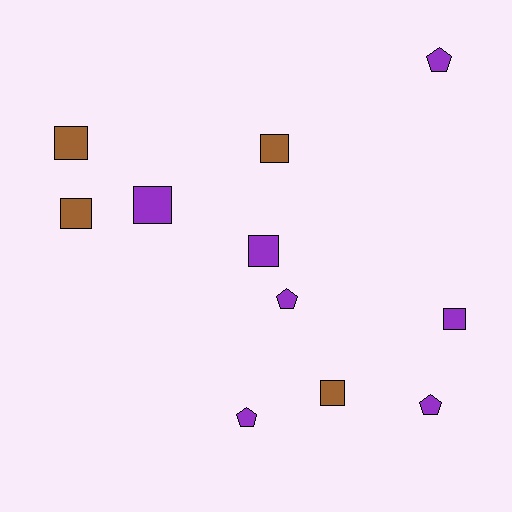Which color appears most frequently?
Purple, with 7 objects.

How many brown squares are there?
There are 4 brown squares.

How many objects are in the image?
There are 11 objects.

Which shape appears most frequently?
Square, with 7 objects.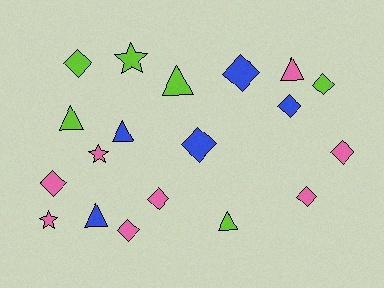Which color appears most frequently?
Pink, with 8 objects.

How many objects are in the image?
There are 19 objects.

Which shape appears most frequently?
Diamond, with 10 objects.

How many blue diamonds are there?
There are 3 blue diamonds.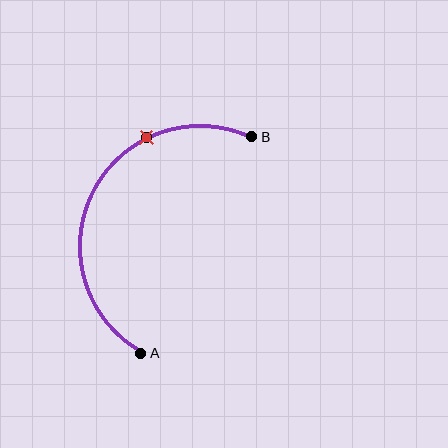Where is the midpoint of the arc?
The arc midpoint is the point on the curve farthest from the straight line joining A and B. It sits to the left of that line.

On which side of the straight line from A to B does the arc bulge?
The arc bulges to the left of the straight line connecting A and B.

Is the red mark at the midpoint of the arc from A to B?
No. The red mark lies on the arc but is closer to endpoint B. The arc midpoint would be at the point on the curve equidistant along the arc from both A and B.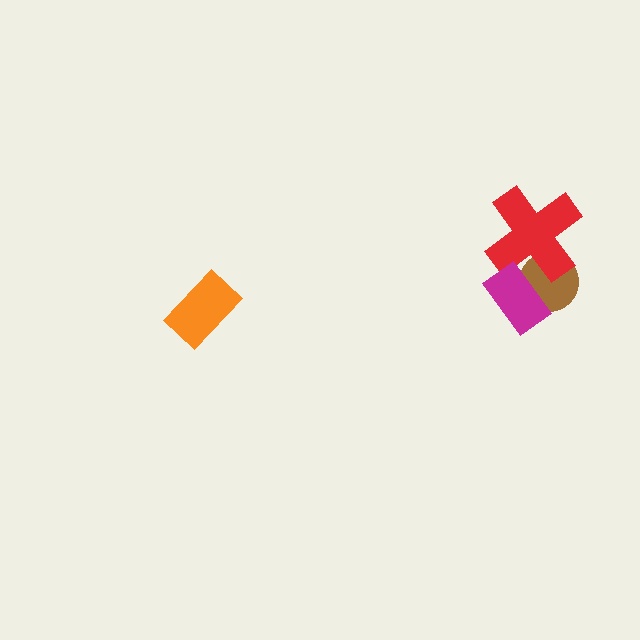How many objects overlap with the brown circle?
2 objects overlap with the brown circle.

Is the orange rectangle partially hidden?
No, no other shape covers it.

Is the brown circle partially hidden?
Yes, it is partially covered by another shape.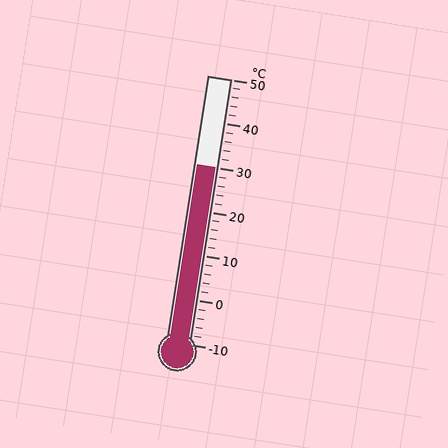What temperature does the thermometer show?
The thermometer shows approximately 30°C.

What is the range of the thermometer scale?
The thermometer scale ranges from -10°C to 50°C.